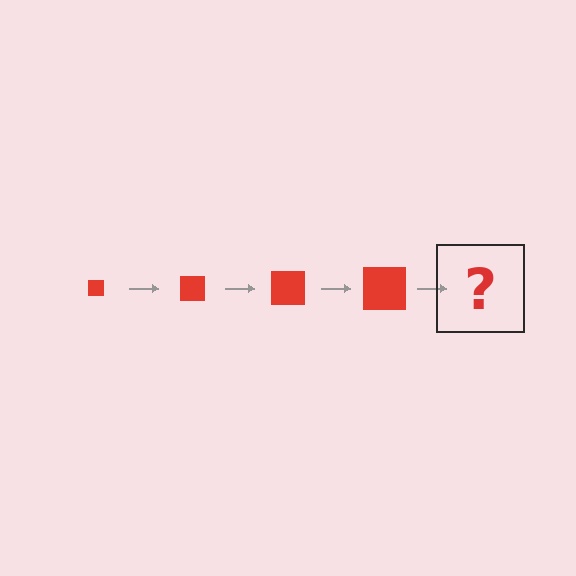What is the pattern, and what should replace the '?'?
The pattern is that the square gets progressively larger each step. The '?' should be a red square, larger than the previous one.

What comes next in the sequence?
The next element should be a red square, larger than the previous one.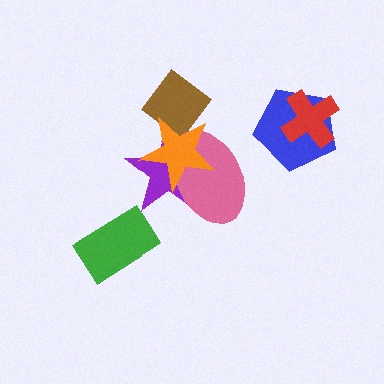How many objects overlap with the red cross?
1 object overlaps with the red cross.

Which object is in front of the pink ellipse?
The orange star is in front of the pink ellipse.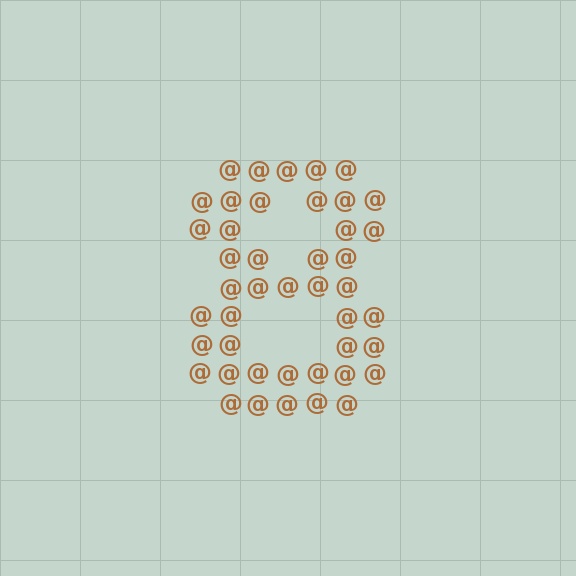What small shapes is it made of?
It is made of small at signs.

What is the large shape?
The large shape is the digit 8.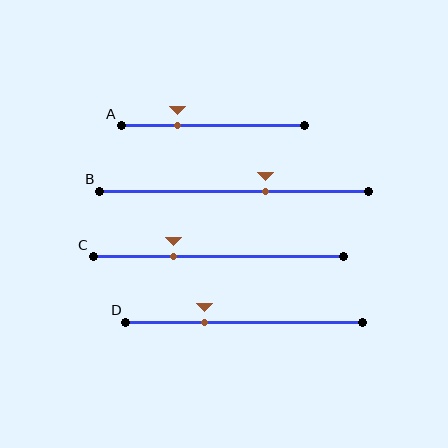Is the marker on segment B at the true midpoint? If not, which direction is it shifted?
No, the marker on segment B is shifted to the right by about 12% of the segment length.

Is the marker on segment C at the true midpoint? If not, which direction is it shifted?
No, the marker on segment C is shifted to the left by about 18% of the segment length.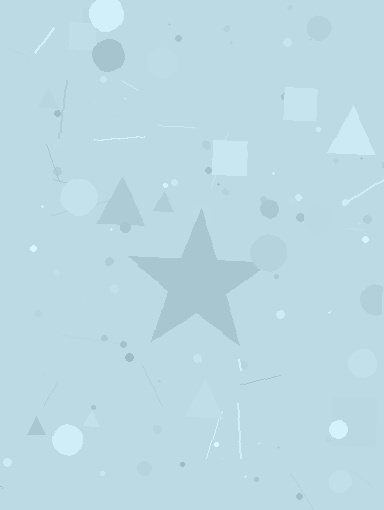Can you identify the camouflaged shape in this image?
The camouflaged shape is a star.